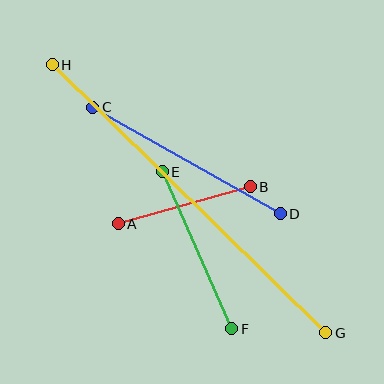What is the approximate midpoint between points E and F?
The midpoint is at approximately (197, 250) pixels.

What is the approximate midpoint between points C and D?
The midpoint is at approximately (186, 160) pixels.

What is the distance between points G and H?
The distance is approximately 383 pixels.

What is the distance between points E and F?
The distance is approximately 172 pixels.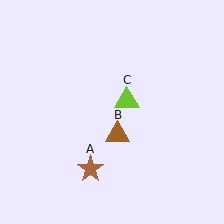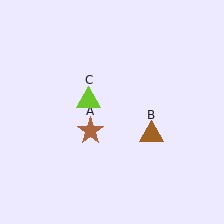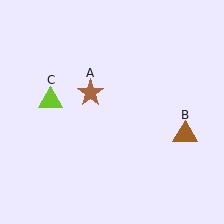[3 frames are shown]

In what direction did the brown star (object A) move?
The brown star (object A) moved up.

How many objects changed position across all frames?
3 objects changed position: brown star (object A), brown triangle (object B), lime triangle (object C).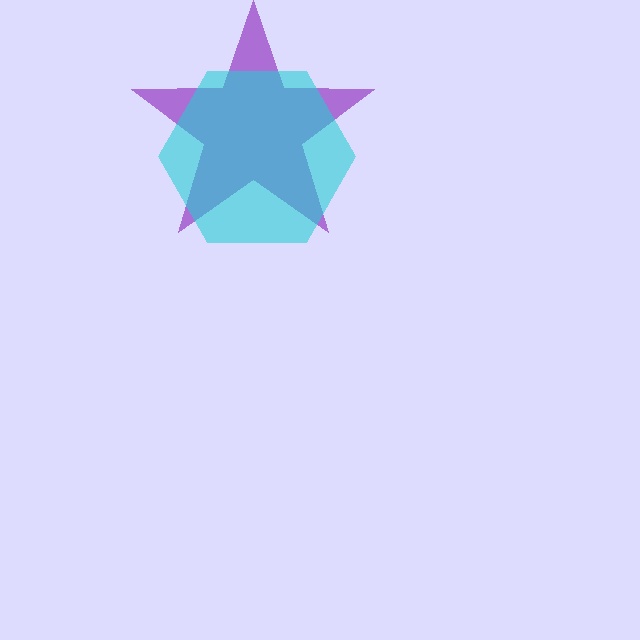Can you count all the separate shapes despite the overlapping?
Yes, there are 2 separate shapes.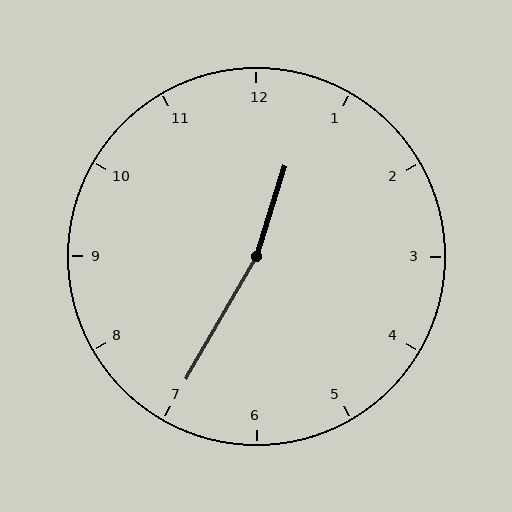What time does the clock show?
12:35.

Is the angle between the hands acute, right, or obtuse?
It is obtuse.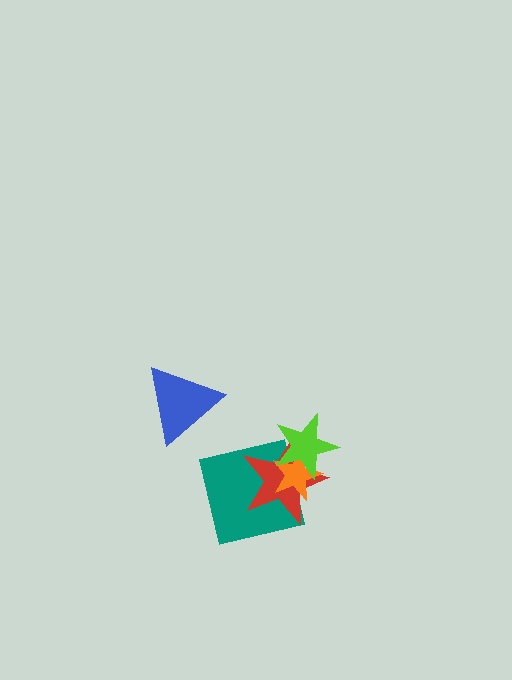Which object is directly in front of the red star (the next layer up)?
The orange star is directly in front of the red star.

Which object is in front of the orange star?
The lime star is in front of the orange star.